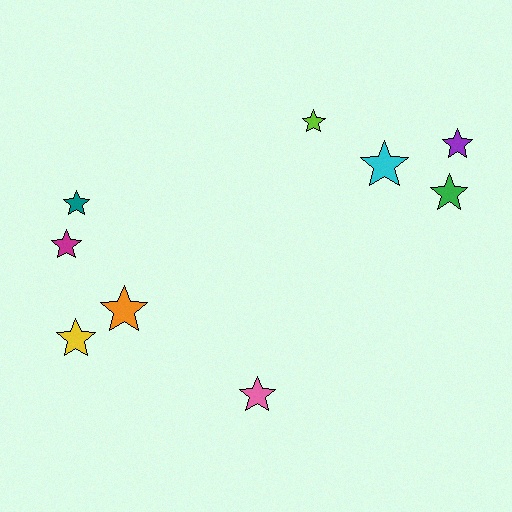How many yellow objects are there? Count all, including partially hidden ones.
There is 1 yellow object.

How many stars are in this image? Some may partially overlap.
There are 9 stars.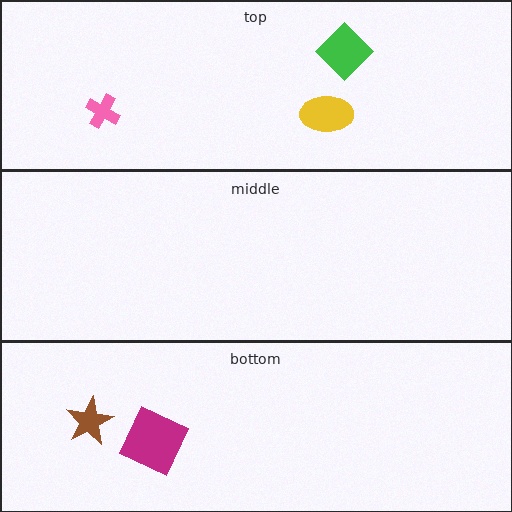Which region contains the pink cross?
The top region.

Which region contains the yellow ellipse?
The top region.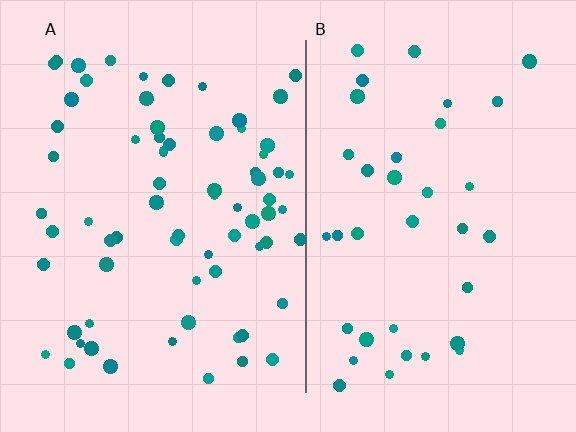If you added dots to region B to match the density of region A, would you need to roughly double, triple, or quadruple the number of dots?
Approximately double.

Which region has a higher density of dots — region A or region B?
A (the left).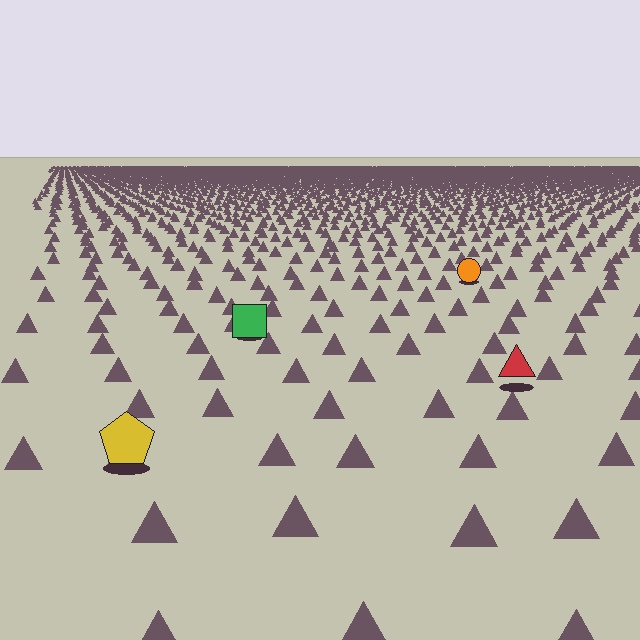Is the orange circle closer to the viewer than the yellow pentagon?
No. The yellow pentagon is closer — you can tell from the texture gradient: the ground texture is coarser near it.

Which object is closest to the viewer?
The yellow pentagon is closest. The texture marks near it are larger and more spread out.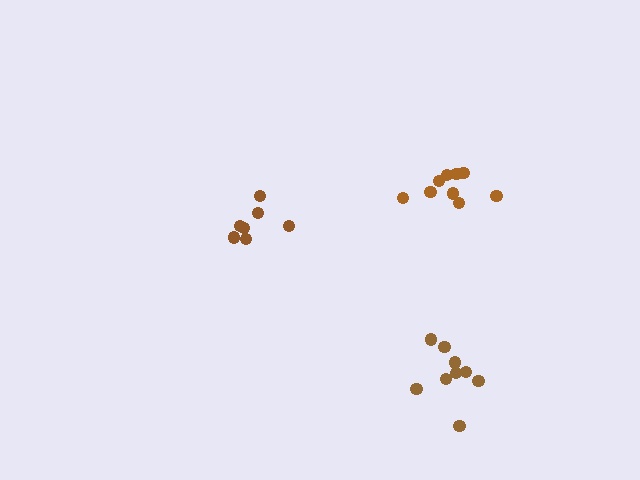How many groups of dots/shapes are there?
There are 3 groups.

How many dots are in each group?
Group 1: 7 dots, Group 2: 9 dots, Group 3: 9 dots (25 total).